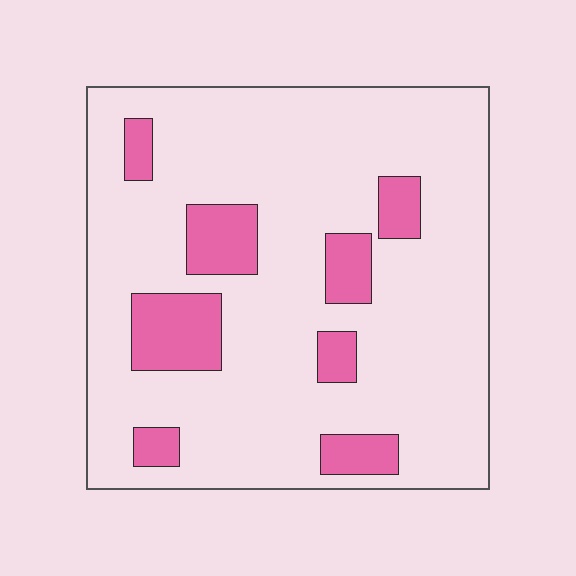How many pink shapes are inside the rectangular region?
8.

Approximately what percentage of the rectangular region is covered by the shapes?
Approximately 15%.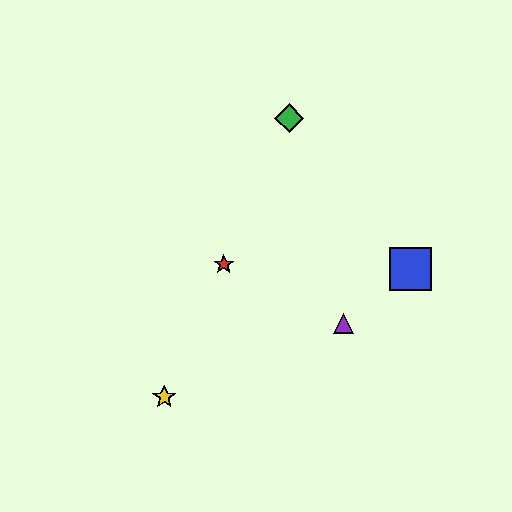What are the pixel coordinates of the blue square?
The blue square is at (410, 269).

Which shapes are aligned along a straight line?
The red star, the green diamond, the yellow star are aligned along a straight line.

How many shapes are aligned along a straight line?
3 shapes (the red star, the green diamond, the yellow star) are aligned along a straight line.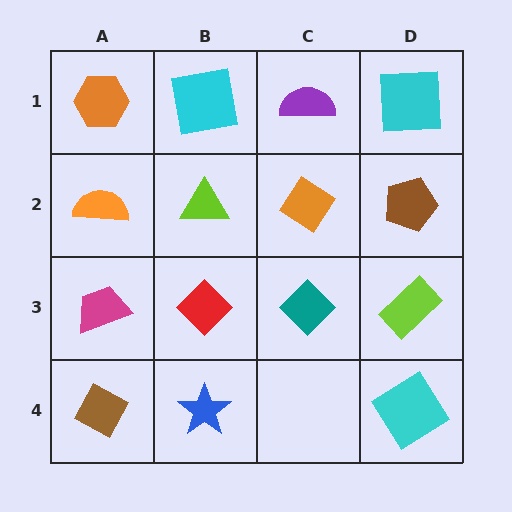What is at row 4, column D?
A cyan diamond.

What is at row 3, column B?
A red diamond.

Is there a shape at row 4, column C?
No, that cell is empty.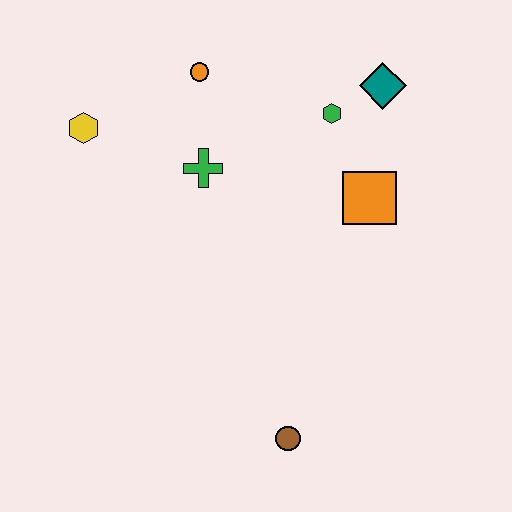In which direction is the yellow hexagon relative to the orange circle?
The yellow hexagon is to the left of the orange circle.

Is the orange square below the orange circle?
Yes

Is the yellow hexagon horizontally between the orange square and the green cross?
No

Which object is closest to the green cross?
The orange circle is closest to the green cross.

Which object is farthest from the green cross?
The brown circle is farthest from the green cross.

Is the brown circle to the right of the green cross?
Yes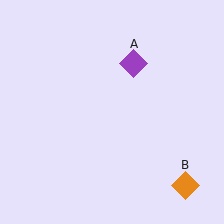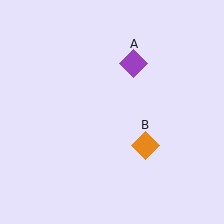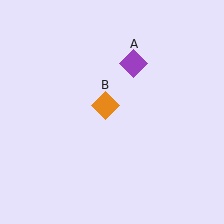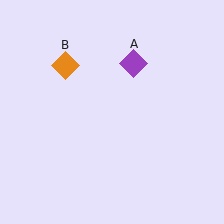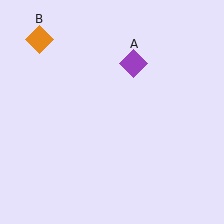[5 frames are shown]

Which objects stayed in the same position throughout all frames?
Purple diamond (object A) remained stationary.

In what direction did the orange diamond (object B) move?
The orange diamond (object B) moved up and to the left.